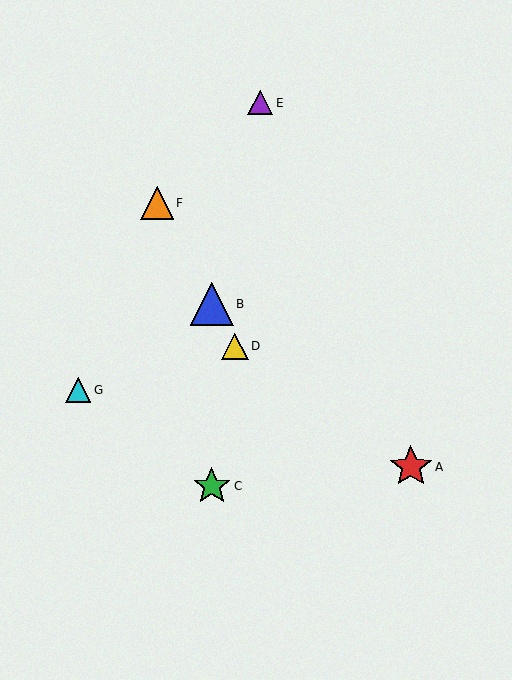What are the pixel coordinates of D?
Object D is at (235, 347).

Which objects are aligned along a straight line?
Objects B, D, F are aligned along a straight line.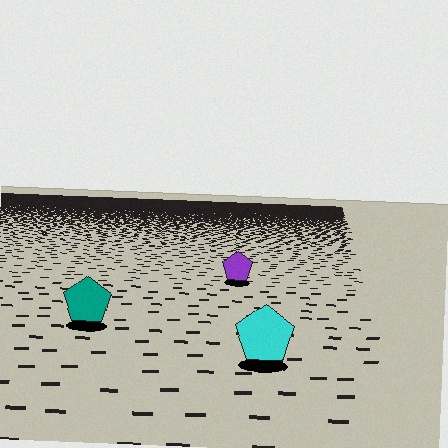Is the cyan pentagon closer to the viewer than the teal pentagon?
Yes. The cyan pentagon is closer — you can tell from the texture gradient: the ground texture is coarser near it.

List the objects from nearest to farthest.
From nearest to farthest: the cyan pentagon, the teal pentagon, the purple pentagon.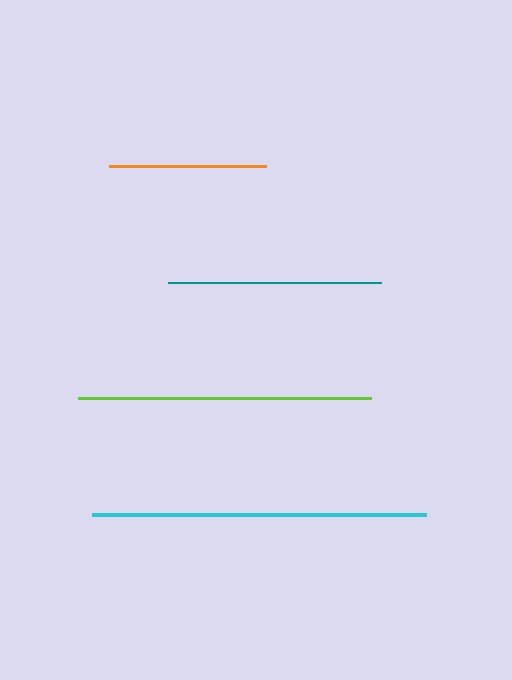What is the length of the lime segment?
The lime segment is approximately 293 pixels long.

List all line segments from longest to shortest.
From longest to shortest: cyan, lime, teal, orange.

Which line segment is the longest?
The cyan line is the longest at approximately 334 pixels.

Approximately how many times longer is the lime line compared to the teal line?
The lime line is approximately 1.4 times the length of the teal line.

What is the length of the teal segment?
The teal segment is approximately 213 pixels long.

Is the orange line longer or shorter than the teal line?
The teal line is longer than the orange line.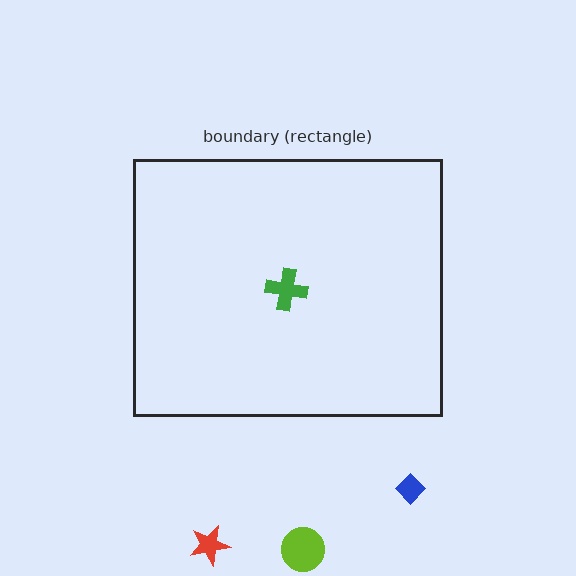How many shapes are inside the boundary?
1 inside, 3 outside.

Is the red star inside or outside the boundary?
Outside.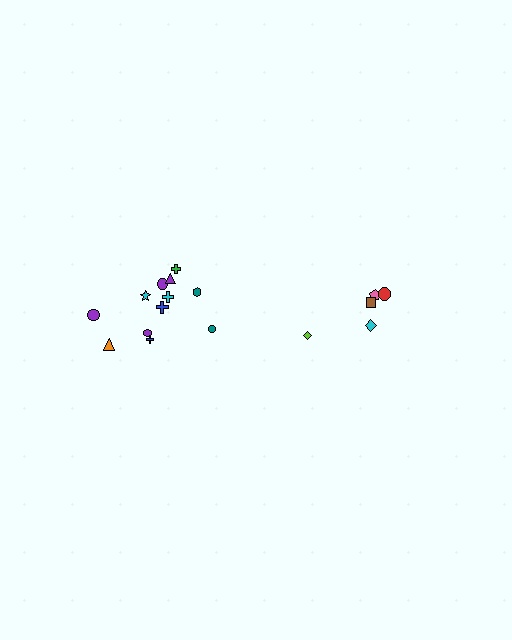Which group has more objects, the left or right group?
The left group.